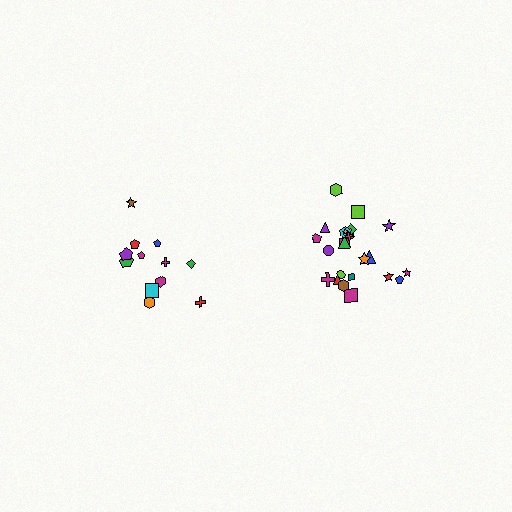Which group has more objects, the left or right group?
The right group.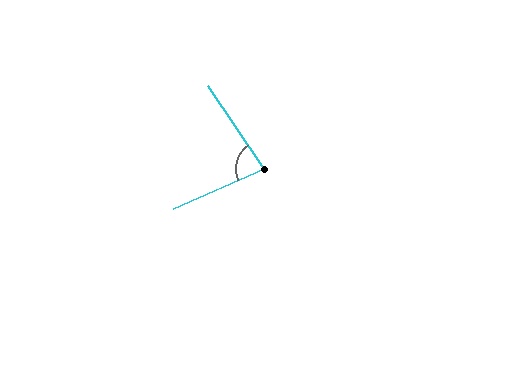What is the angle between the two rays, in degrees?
Approximately 79 degrees.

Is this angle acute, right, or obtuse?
It is acute.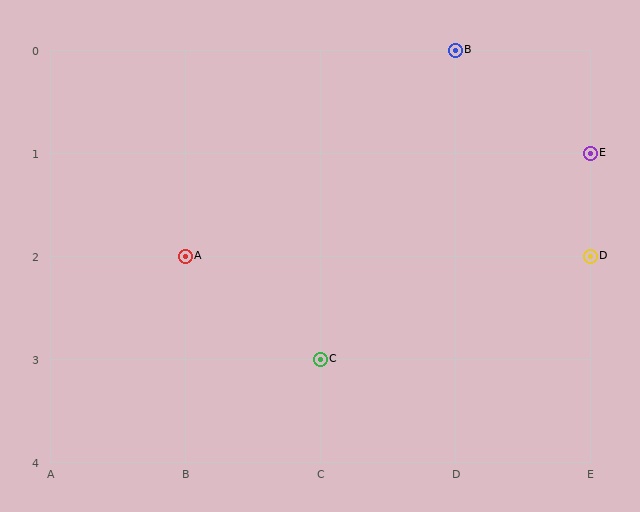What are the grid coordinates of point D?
Point D is at grid coordinates (E, 2).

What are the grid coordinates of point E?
Point E is at grid coordinates (E, 1).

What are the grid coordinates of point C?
Point C is at grid coordinates (C, 3).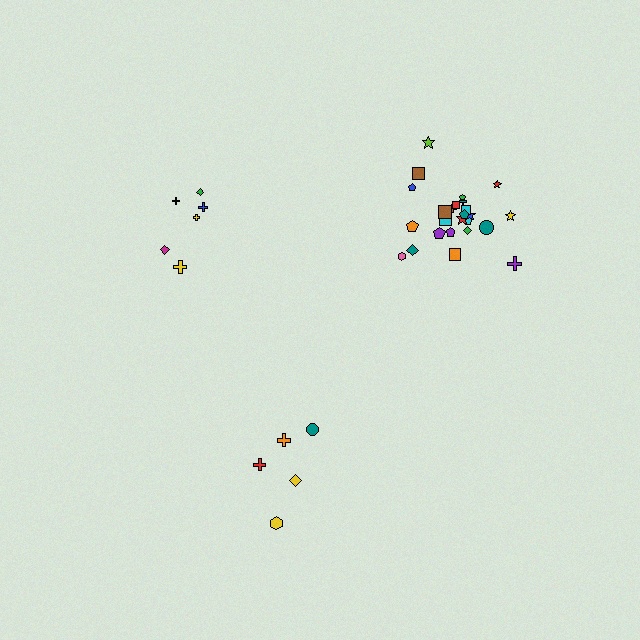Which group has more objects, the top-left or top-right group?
The top-right group.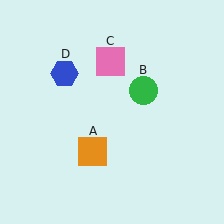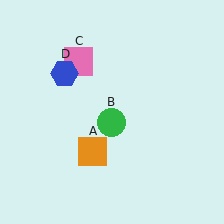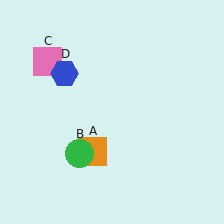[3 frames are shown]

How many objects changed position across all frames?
2 objects changed position: green circle (object B), pink square (object C).